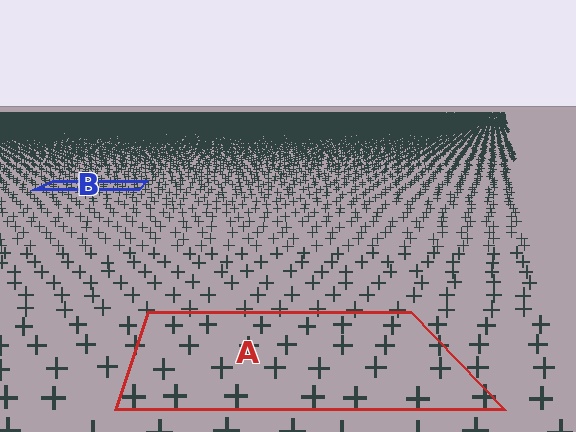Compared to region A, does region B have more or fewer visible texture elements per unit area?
Region B has more texture elements per unit area — they are packed more densely because it is farther away.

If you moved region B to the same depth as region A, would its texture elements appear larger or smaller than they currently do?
They would appear larger. At a closer depth, the same texture elements are projected at a bigger on-screen size.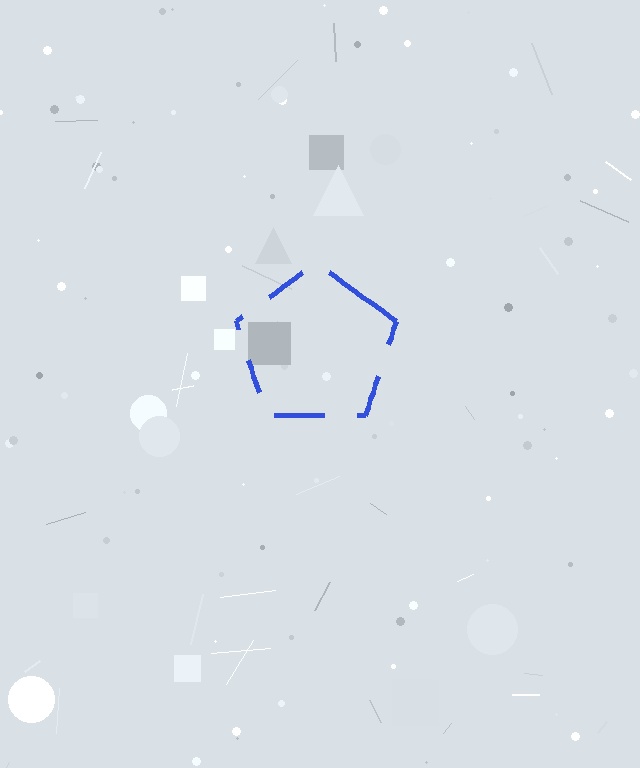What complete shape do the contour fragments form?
The contour fragments form a pentagon.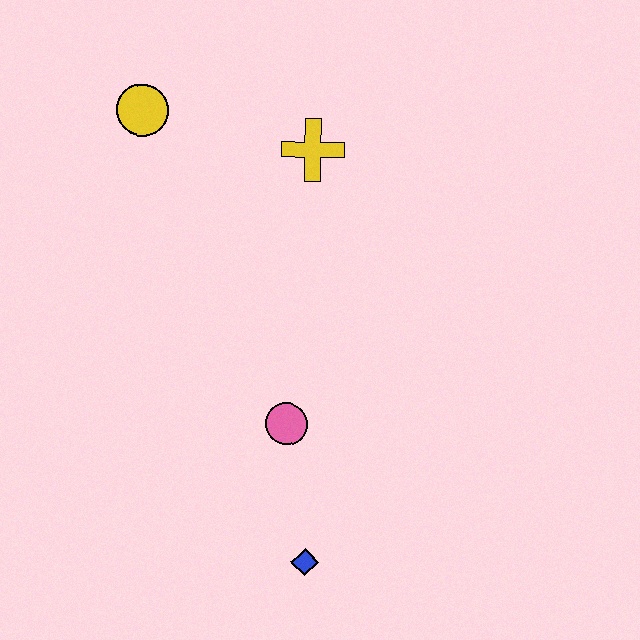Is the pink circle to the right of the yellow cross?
No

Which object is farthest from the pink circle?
The yellow circle is farthest from the pink circle.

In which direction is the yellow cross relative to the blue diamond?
The yellow cross is above the blue diamond.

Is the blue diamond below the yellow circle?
Yes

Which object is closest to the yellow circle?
The yellow cross is closest to the yellow circle.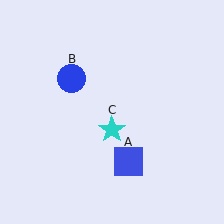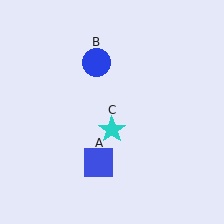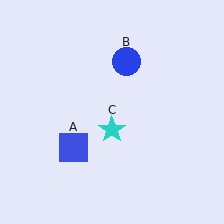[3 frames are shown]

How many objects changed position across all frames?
2 objects changed position: blue square (object A), blue circle (object B).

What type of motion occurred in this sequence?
The blue square (object A), blue circle (object B) rotated clockwise around the center of the scene.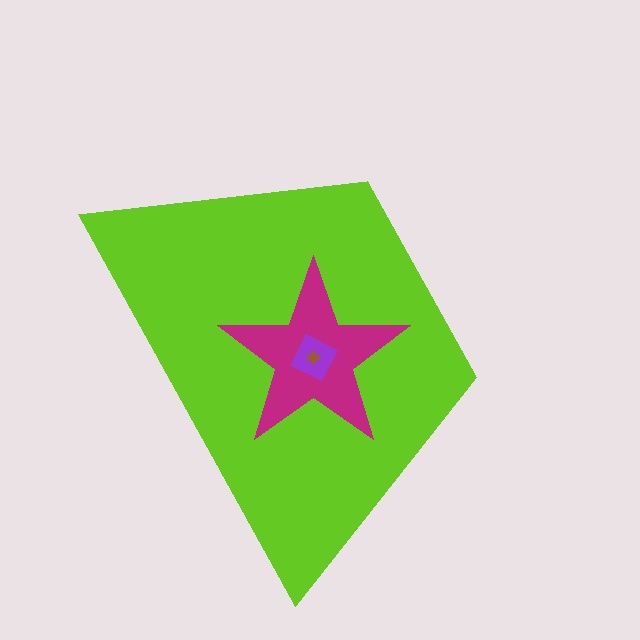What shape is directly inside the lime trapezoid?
The magenta star.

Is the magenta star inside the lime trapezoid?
Yes.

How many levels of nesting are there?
4.